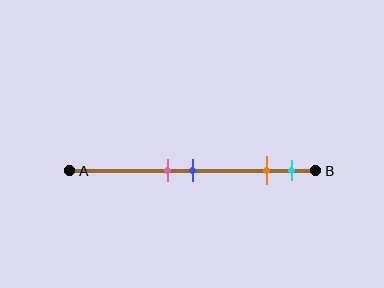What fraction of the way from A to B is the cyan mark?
The cyan mark is approximately 90% (0.9) of the way from A to B.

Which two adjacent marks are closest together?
The pink and blue marks are the closest adjacent pair.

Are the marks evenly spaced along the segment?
No, the marks are not evenly spaced.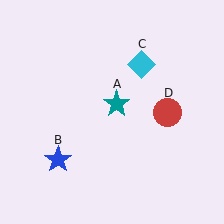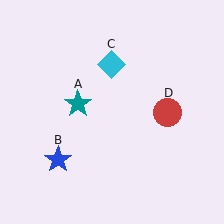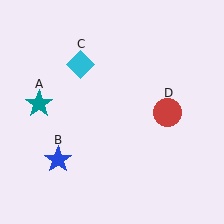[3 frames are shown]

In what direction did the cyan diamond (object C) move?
The cyan diamond (object C) moved left.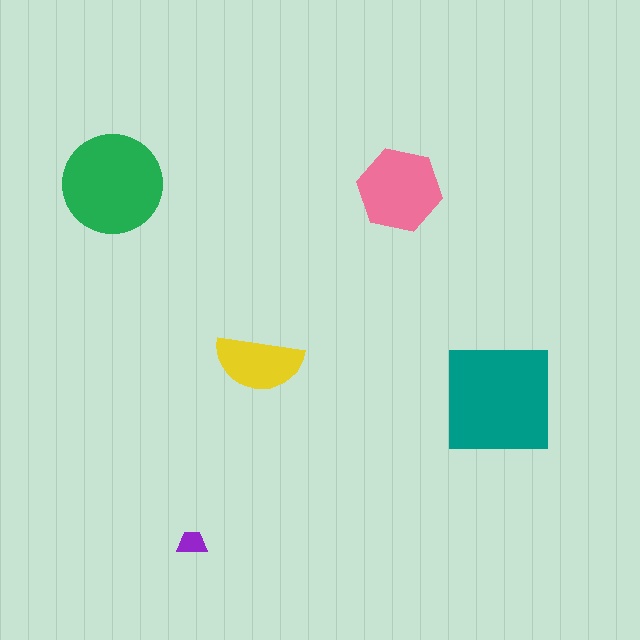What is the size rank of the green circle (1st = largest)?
2nd.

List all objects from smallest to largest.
The purple trapezoid, the yellow semicircle, the pink hexagon, the green circle, the teal square.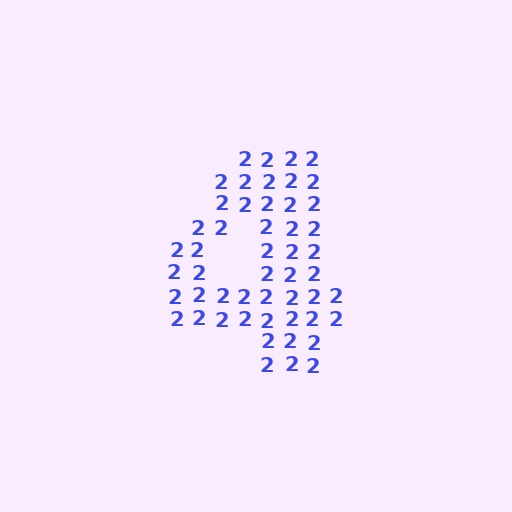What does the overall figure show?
The overall figure shows the digit 4.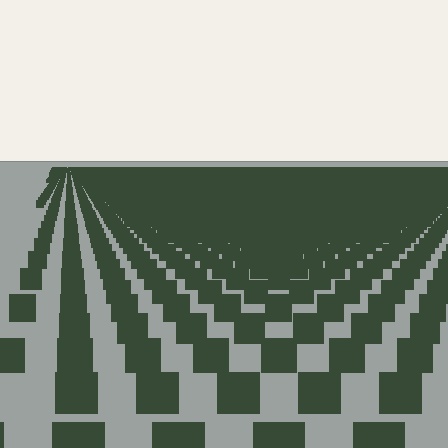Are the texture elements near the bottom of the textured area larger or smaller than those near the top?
Larger. Near the bottom, elements are closer to the viewer and appear at a bigger on-screen size.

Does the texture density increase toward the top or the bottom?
Density increases toward the top.